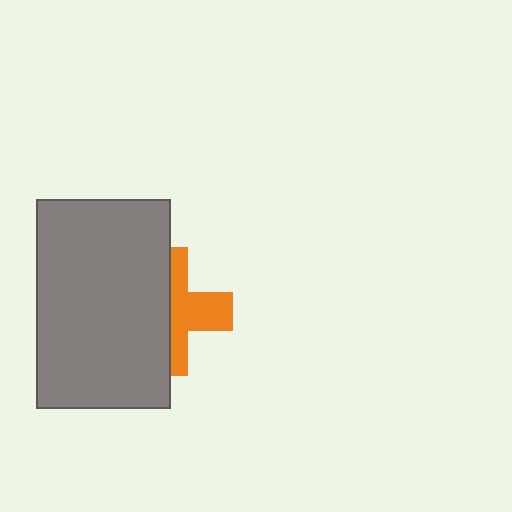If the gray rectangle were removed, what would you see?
You would see the complete orange cross.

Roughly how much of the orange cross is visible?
A small part of it is visible (roughly 45%).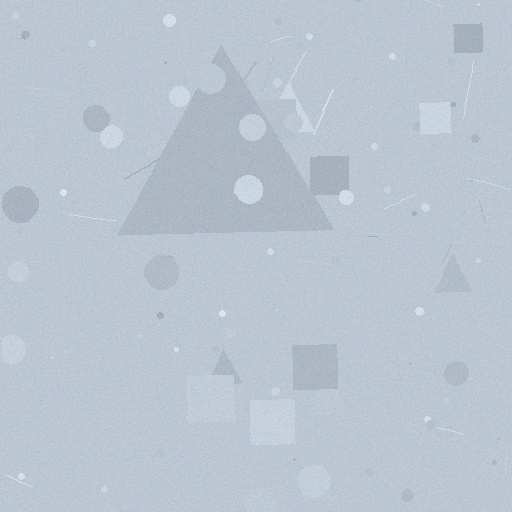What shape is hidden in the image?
A triangle is hidden in the image.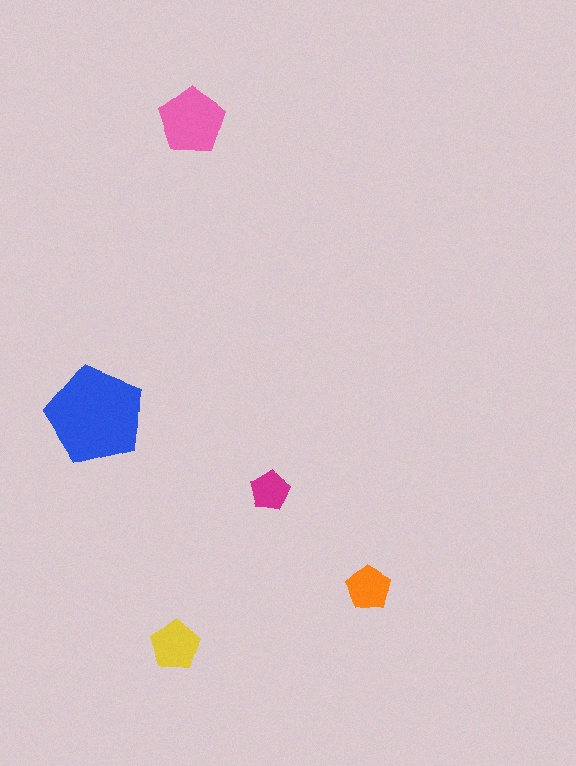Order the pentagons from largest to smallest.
the blue one, the pink one, the yellow one, the orange one, the magenta one.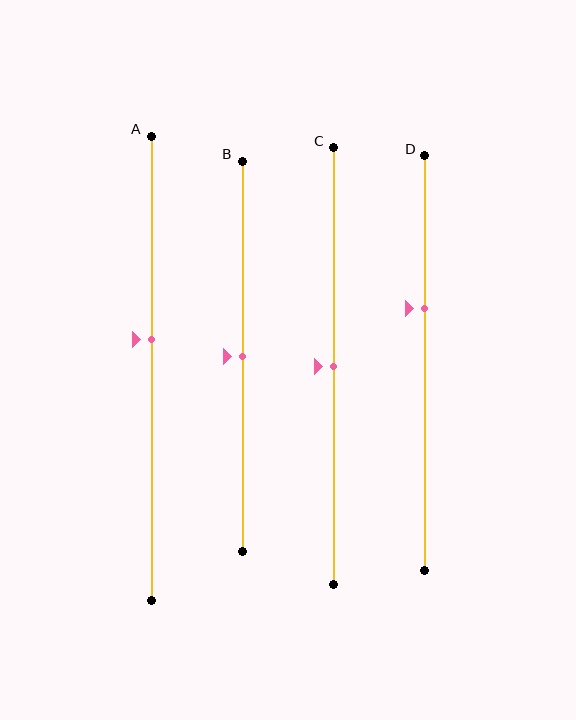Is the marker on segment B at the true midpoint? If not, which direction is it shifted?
Yes, the marker on segment B is at the true midpoint.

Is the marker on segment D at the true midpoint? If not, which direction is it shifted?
No, the marker on segment D is shifted upward by about 13% of the segment length.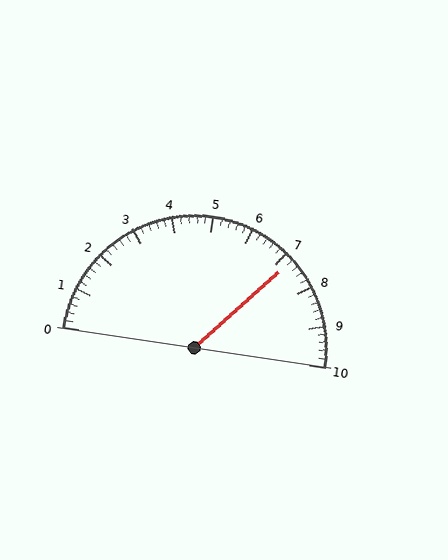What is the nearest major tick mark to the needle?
The nearest major tick mark is 7.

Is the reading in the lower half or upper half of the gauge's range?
The reading is in the upper half of the range (0 to 10).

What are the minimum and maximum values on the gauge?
The gauge ranges from 0 to 10.